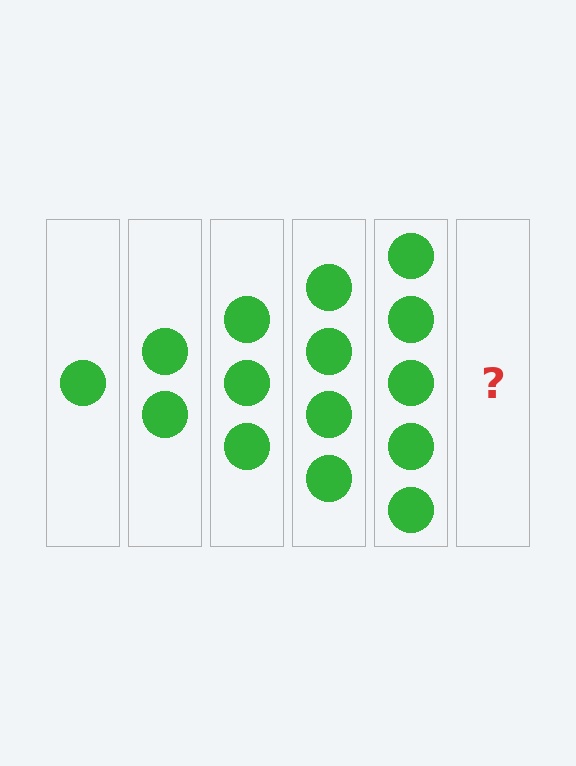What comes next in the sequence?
The next element should be 6 circles.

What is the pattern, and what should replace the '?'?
The pattern is that each step adds one more circle. The '?' should be 6 circles.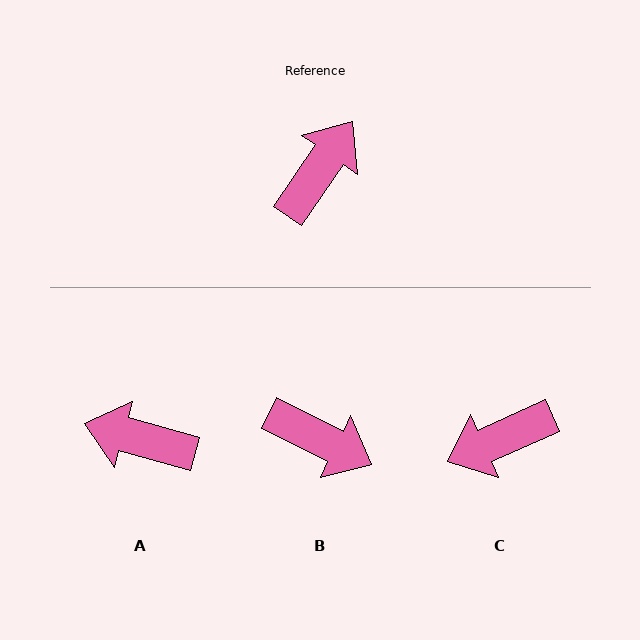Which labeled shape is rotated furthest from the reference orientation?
C, about 149 degrees away.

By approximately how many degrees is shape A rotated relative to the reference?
Approximately 109 degrees counter-clockwise.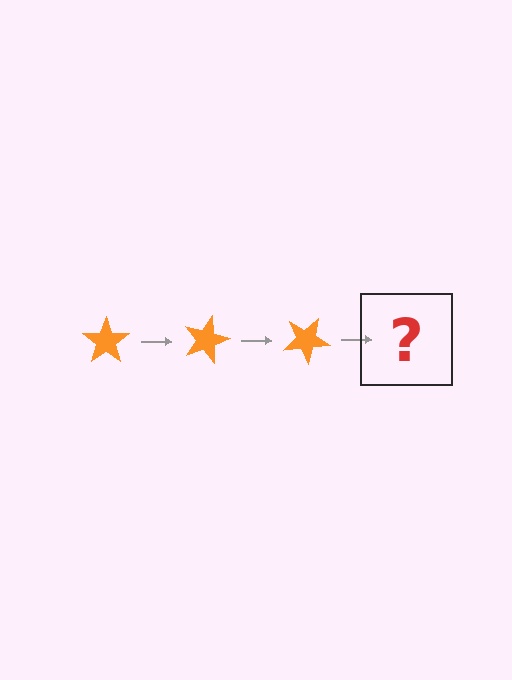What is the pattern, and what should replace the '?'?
The pattern is that the star rotates 15 degrees each step. The '?' should be an orange star rotated 45 degrees.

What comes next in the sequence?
The next element should be an orange star rotated 45 degrees.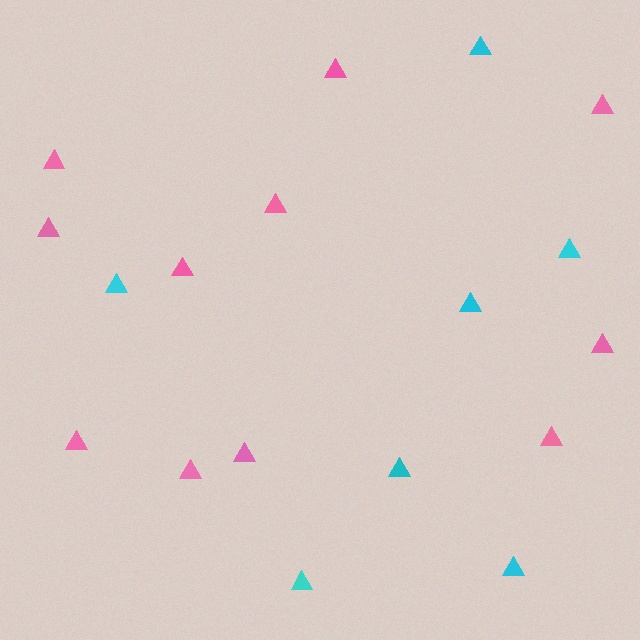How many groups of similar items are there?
There are 2 groups: one group of pink triangles (11) and one group of cyan triangles (7).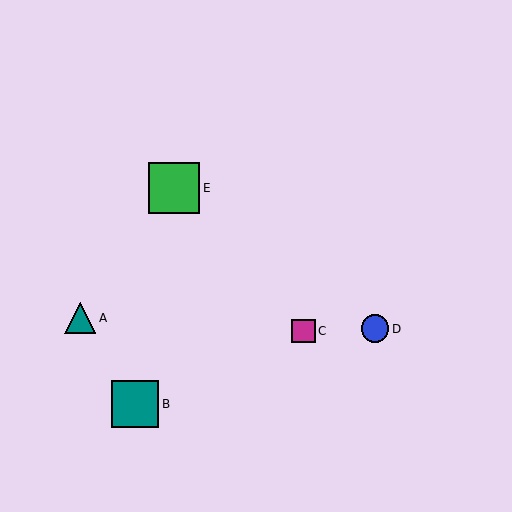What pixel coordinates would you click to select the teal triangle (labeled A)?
Click at (80, 318) to select the teal triangle A.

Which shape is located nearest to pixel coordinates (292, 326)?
The magenta square (labeled C) at (303, 331) is nearest to that location.